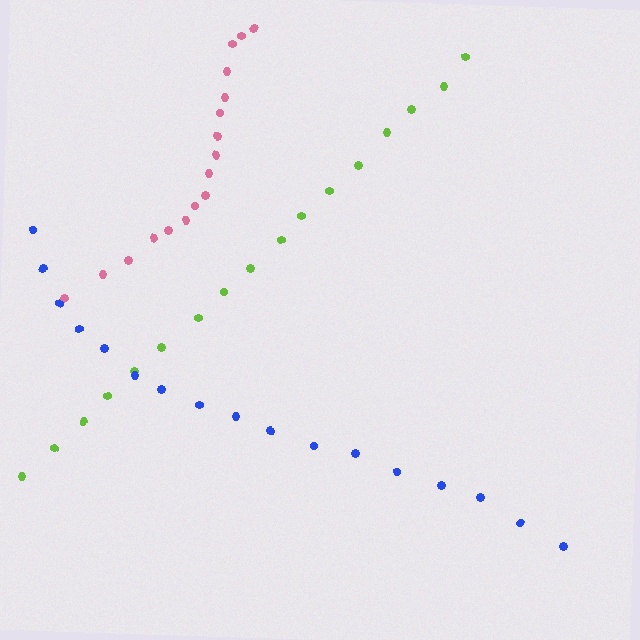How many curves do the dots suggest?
There are 3 distinct paths.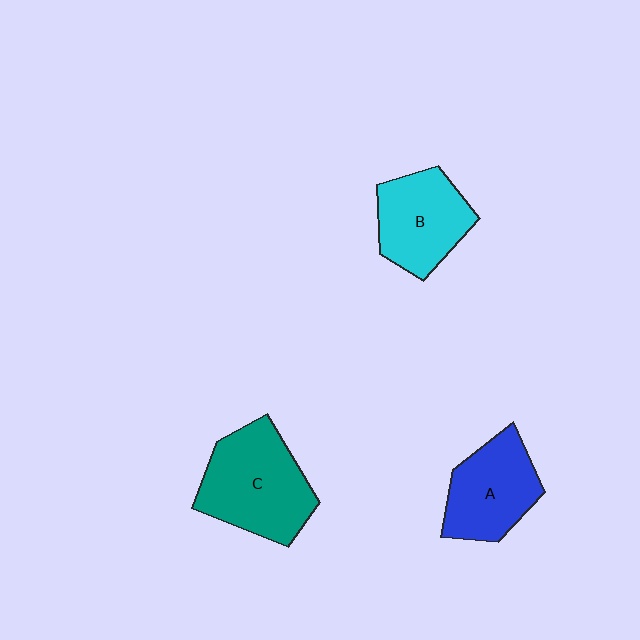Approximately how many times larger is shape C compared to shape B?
Approximately 1.3 times.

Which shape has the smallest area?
Shape A (blue).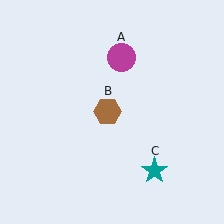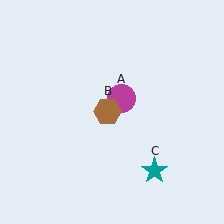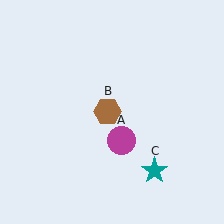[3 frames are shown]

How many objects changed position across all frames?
1 object changed position: magenta circle (object A).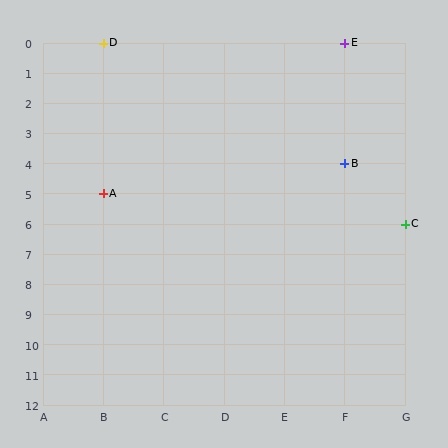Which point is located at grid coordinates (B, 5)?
Point A is at (B, 5).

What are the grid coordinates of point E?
Point E is at grid coordinates (F, 0).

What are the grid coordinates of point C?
Point C is at grid coordinates (G, 6).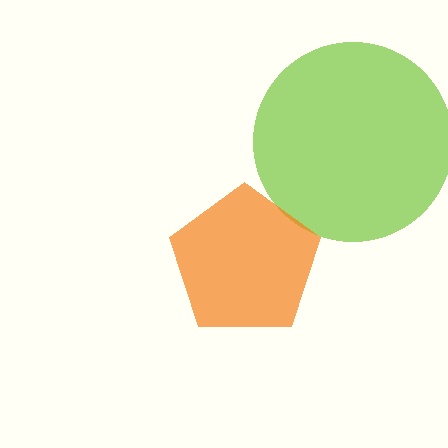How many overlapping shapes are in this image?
There are 2 overlapping shapes in the image.